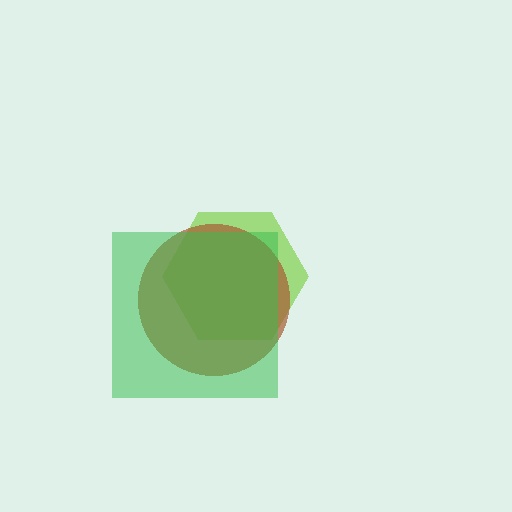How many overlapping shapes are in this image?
There are 3 overlapping shapes in the image.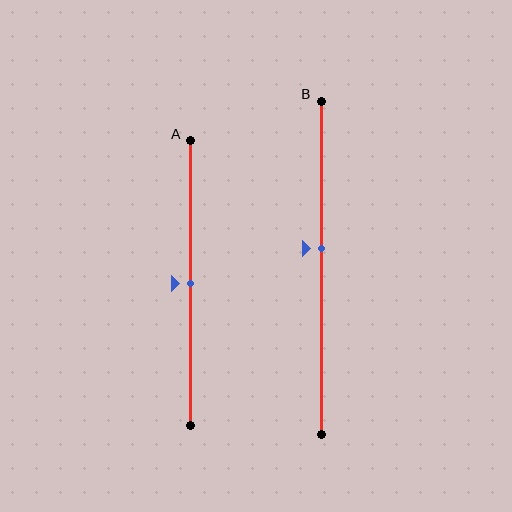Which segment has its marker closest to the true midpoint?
Segment A has its marker closest to the true midpoint.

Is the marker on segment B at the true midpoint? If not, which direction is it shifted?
No, the marker on segment B is shifted upward by about 6% of the segment length.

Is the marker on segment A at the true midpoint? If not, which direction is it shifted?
Yes, the marker on segment A is at the true midpoint.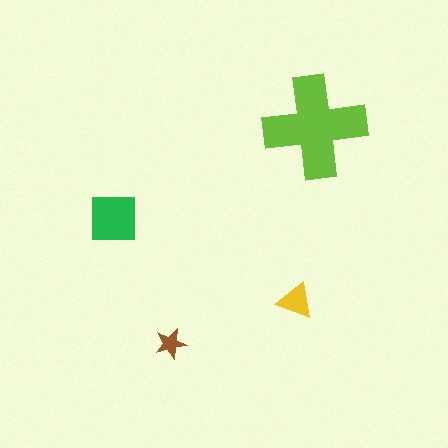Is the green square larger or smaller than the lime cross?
Smaller.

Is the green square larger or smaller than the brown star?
Larger.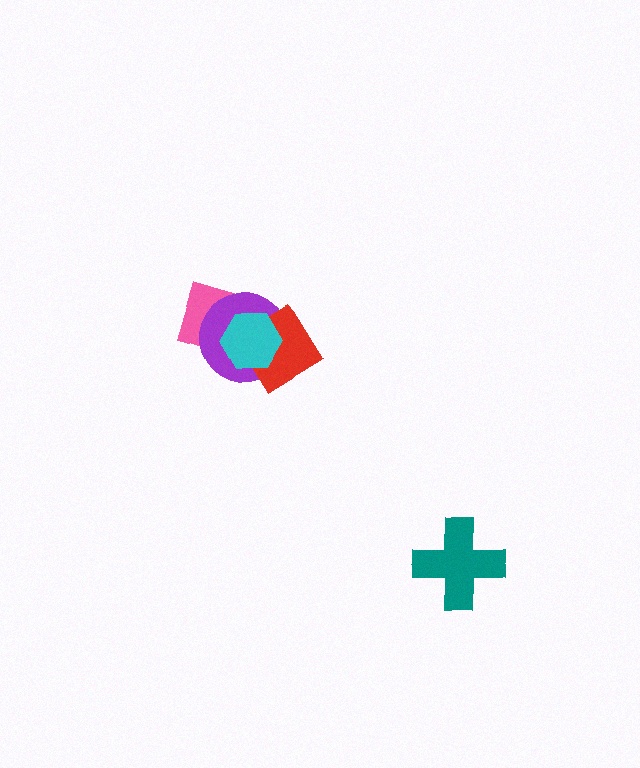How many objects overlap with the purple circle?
3 objects overlap with the purple circle.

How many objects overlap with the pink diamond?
3 objects overlap with the pink diamond.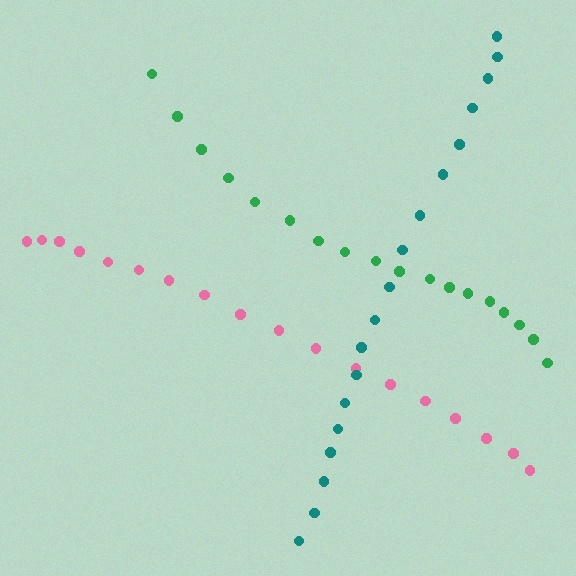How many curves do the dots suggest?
There are 3 distinct paths.